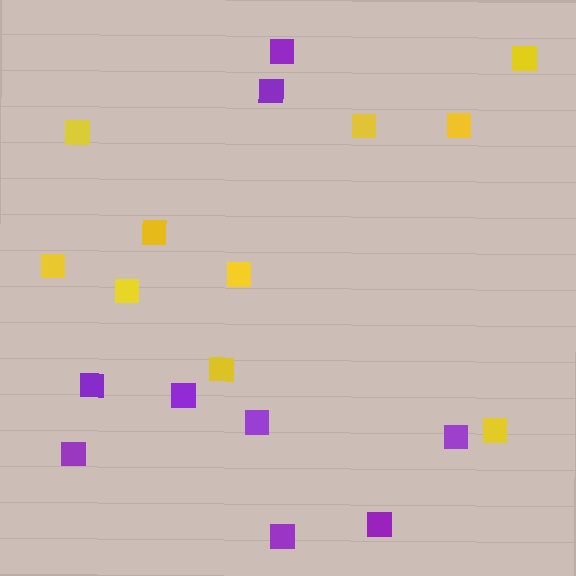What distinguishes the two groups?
There are 2 groups: one group of yellow squares (10) and one group of purple squares (9).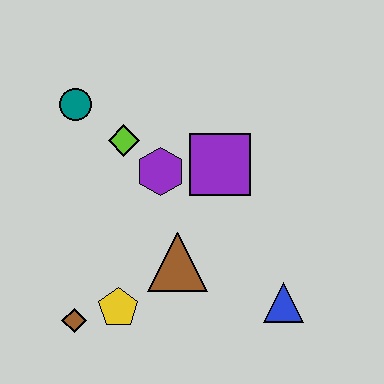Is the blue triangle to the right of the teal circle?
Yes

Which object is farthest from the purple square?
The brown diamond is farthest from the purple square.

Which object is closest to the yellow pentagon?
The brown diamond is closest to the yellow pentagon.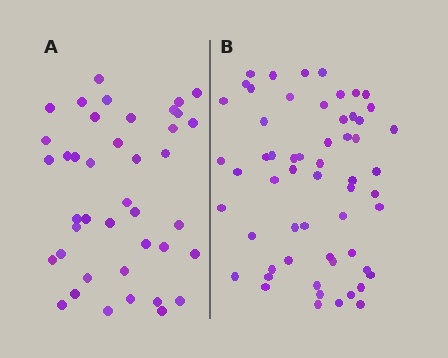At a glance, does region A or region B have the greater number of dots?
Region B (the right region) has more dots.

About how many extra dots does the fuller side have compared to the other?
Region B has approximately 15 more dots than region A.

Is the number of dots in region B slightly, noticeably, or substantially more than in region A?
Region B has noticeably more, but not dramatically so. The ratio is roughly 1.4 to 1.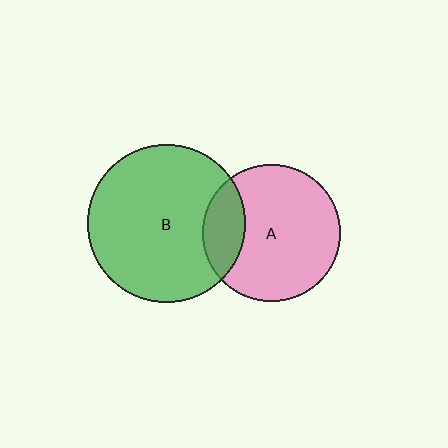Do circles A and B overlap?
Yes.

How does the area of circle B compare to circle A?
Approximately 1.3 times.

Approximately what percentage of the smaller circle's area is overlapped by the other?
Approximately 20%.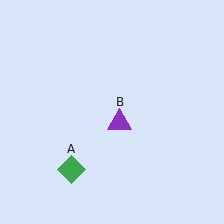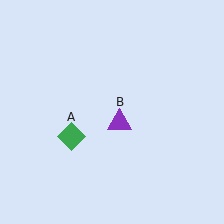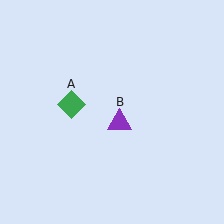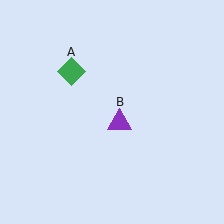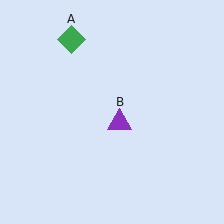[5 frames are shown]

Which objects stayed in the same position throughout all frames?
Purple triangle (object B) remained stationary.